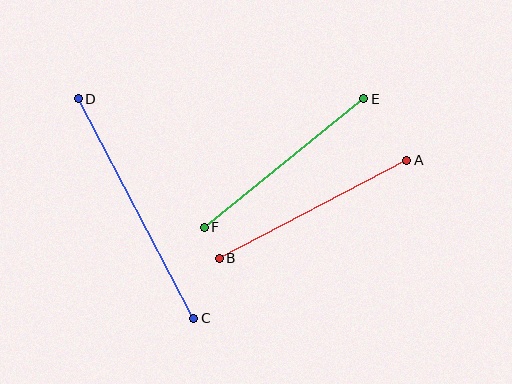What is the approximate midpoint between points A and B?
The midpoint is at approximately (313, 209) pixels.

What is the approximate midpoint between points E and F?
The midpoint is at approximately (284, 163) pixels.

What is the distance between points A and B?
The distance is approximately 211 pixels.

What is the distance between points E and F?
The distance is approximately 205 pixels.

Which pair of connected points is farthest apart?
Points C and D are farthest apart.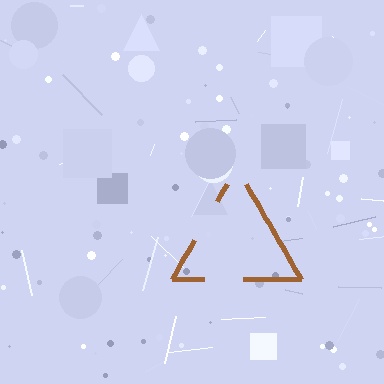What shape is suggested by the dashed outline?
The dashed outline suggests a triangle.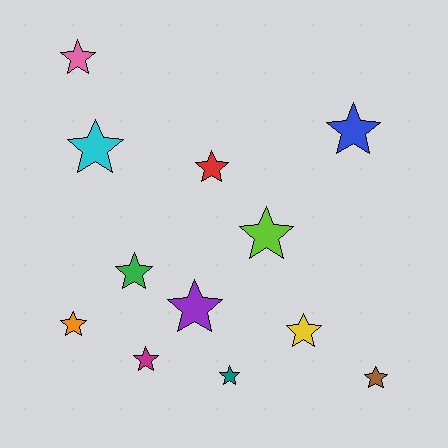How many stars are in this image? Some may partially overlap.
There are 12 stars.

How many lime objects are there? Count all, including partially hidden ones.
There is 1 lime object.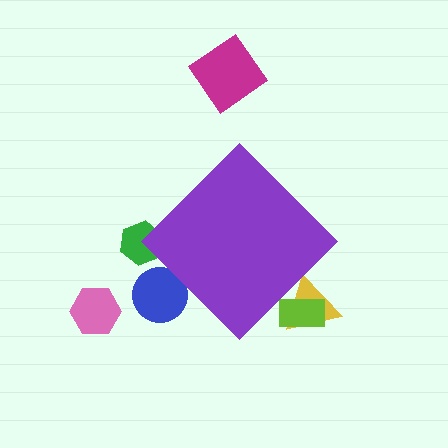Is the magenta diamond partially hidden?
No, the magenta diamond is fully visible.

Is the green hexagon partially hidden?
Yes, the green hexagon is partially hidden behind the purple diamond.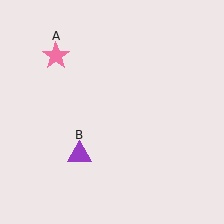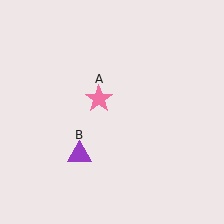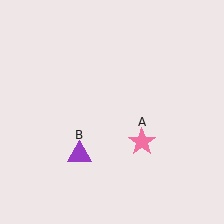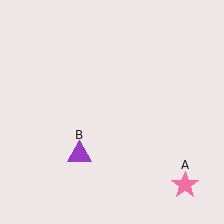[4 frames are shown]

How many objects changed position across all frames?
1 object changed position: pink star (object A).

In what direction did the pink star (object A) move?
The pink star (object A) moved down and to the right.